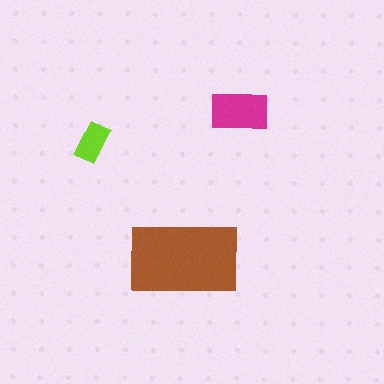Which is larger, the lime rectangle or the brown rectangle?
The brown one.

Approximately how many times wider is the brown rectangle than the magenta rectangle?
About 2 times wider.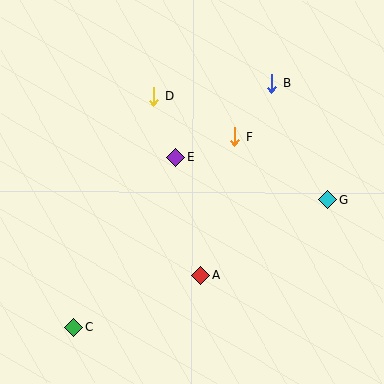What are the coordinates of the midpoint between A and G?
The midpoint between A and G is at (264, 237).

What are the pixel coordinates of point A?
Point A is at (201, 275).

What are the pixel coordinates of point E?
Point E is at (176, 157).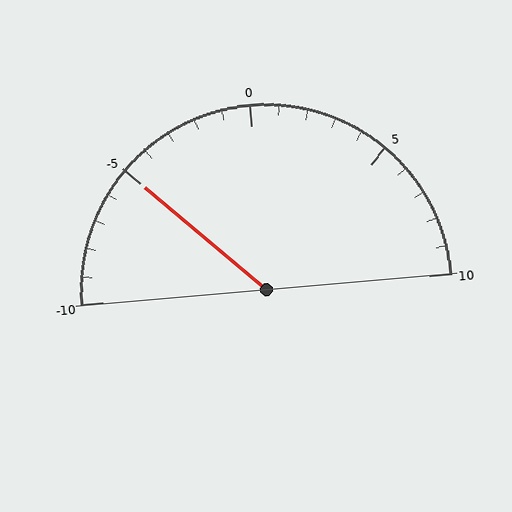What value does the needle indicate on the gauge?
The needle indicates approximately -5.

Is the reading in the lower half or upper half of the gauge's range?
The reading is in the lower half of the range (-10 to 10).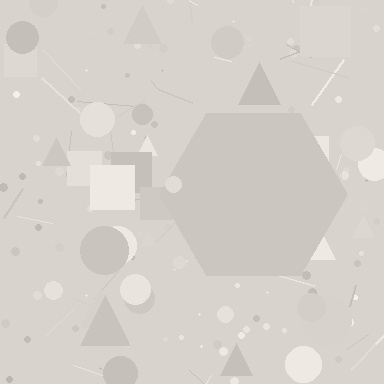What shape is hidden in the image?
A hexagon is hidden in the image.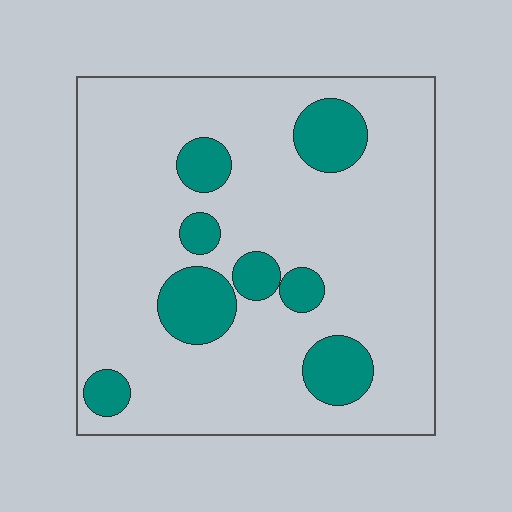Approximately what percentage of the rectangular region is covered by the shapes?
Approximately 15%.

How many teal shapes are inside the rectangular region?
8.